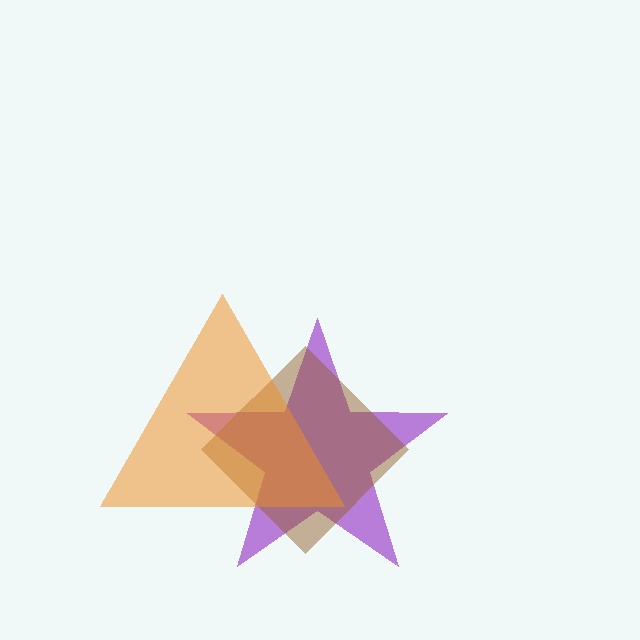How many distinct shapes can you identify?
There are 3 distinct shapes: a purple star, a brown diamond, an orange triangle.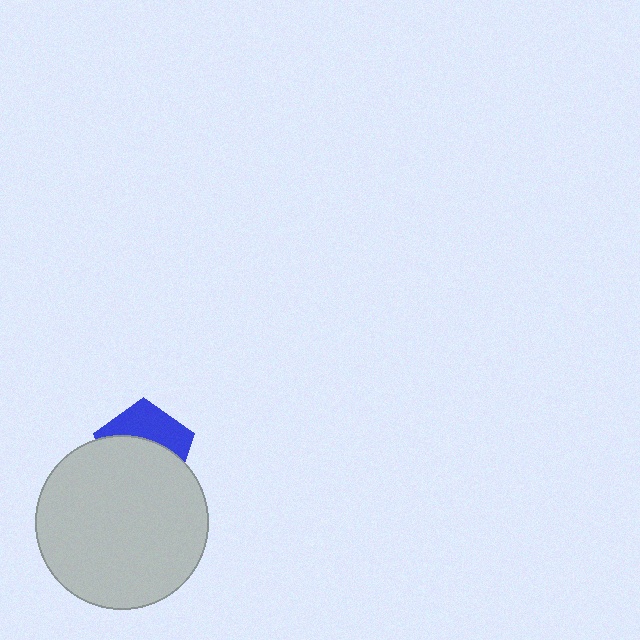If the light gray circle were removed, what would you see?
You would see the complete blue pentagon.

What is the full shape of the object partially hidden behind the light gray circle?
The partially hidden object is a blue pentagon.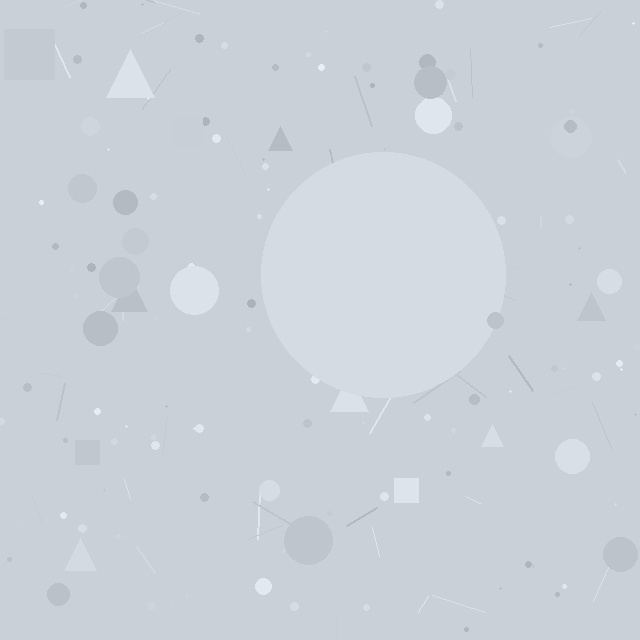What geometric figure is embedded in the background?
A circle is embedded in the background.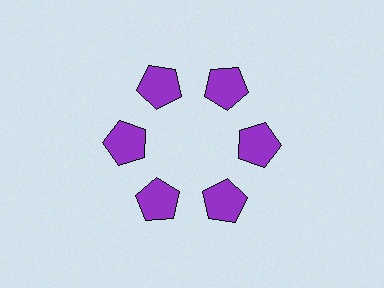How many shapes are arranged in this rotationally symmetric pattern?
There are 6 shapes, arranged in 6 groups of 1.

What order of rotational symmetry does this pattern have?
This pattern has 6-fold rotational symmetry.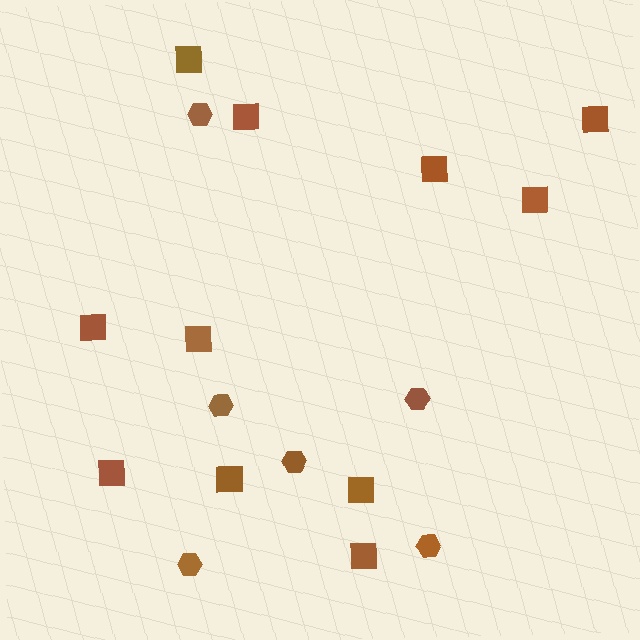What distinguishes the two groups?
There are 2 groups: one group of hexagons (6) and one group of squares (11).